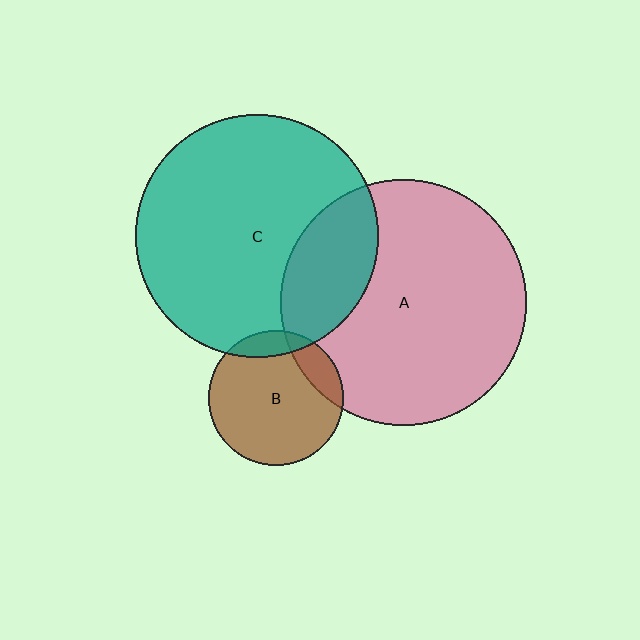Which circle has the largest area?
Circle A (pink).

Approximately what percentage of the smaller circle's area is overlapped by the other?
Approximately 25%.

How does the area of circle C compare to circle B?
Approximately 3.3 times.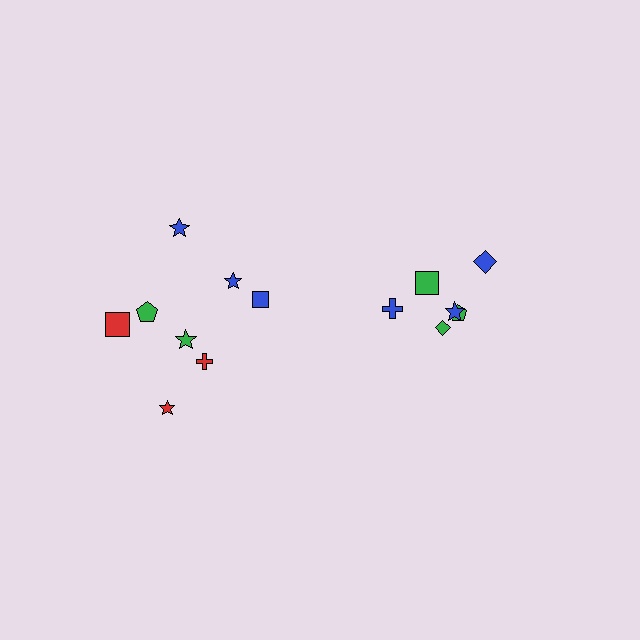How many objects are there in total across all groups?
There are 14 objects.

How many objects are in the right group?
There are 6 objects.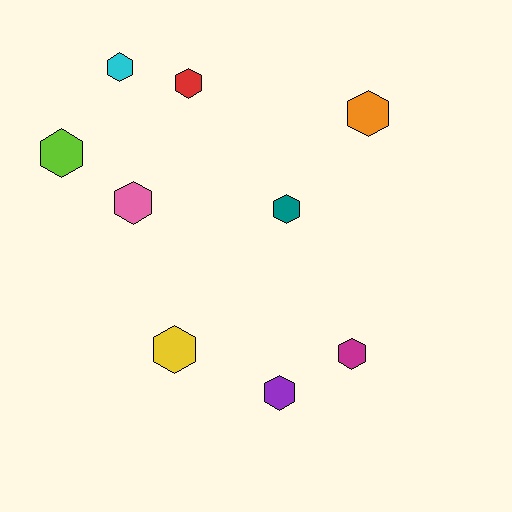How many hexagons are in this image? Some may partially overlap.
There are 9 hexagons.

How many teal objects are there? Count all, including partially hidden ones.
There is 1 teal object.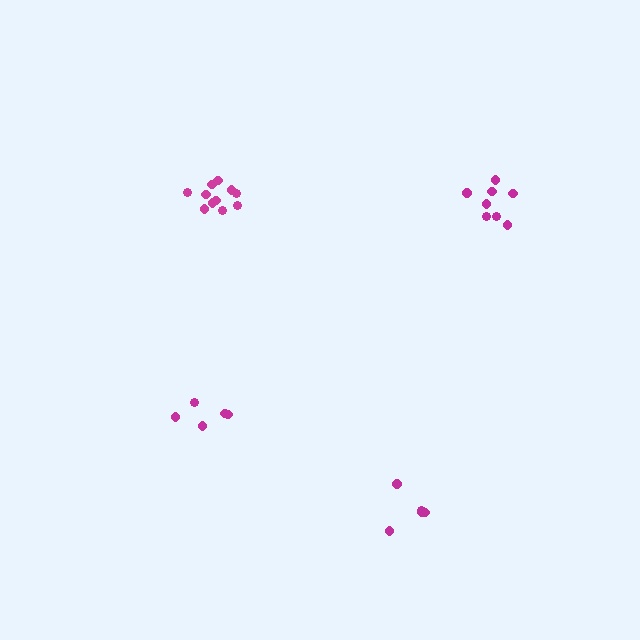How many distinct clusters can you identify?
There are 4 distinct clusters.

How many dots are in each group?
Group 1: 11 dots, Group 2: 8 dots, Group 3: 5 dots, Group 4: 5 dots (29 total).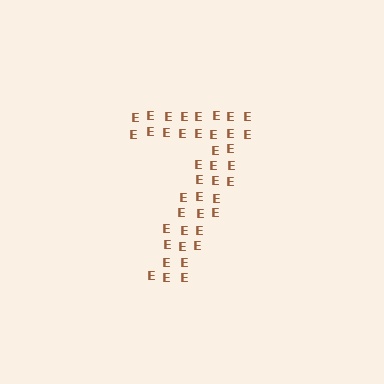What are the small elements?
The small elements are letter E's.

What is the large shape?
The large shape is the digit 7.